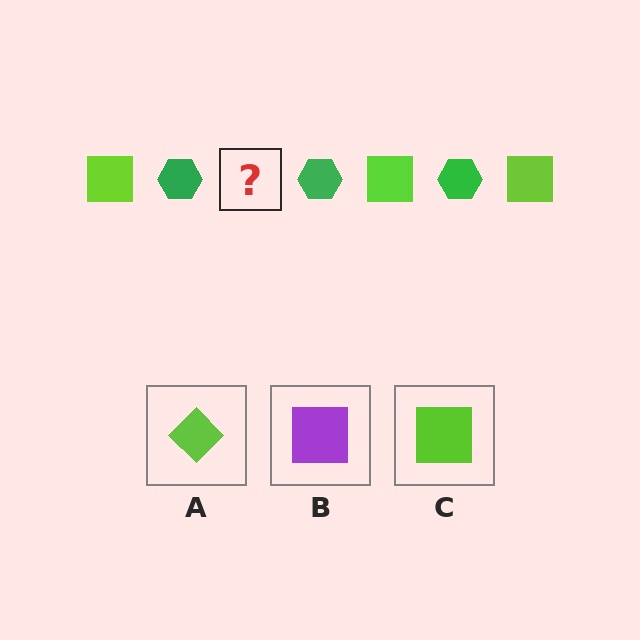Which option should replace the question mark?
Option C.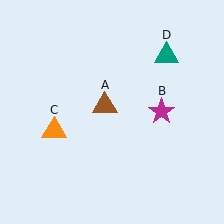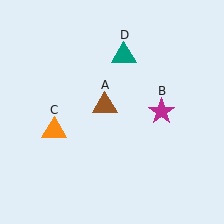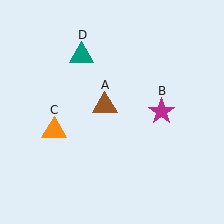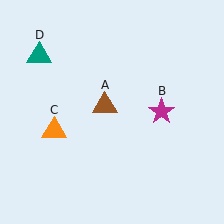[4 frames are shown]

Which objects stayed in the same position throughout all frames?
Brown triangle (object A) and magenta star (object B) and orange triangle (object C) remained stationary.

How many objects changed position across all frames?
1 object changed position: teal triangle (object D).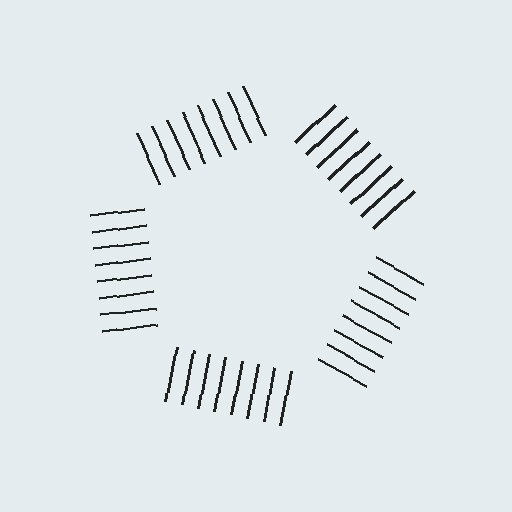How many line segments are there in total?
40 — 8 along each of the 5 edges.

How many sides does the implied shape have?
5 sides — the line-ends trace a pentagon.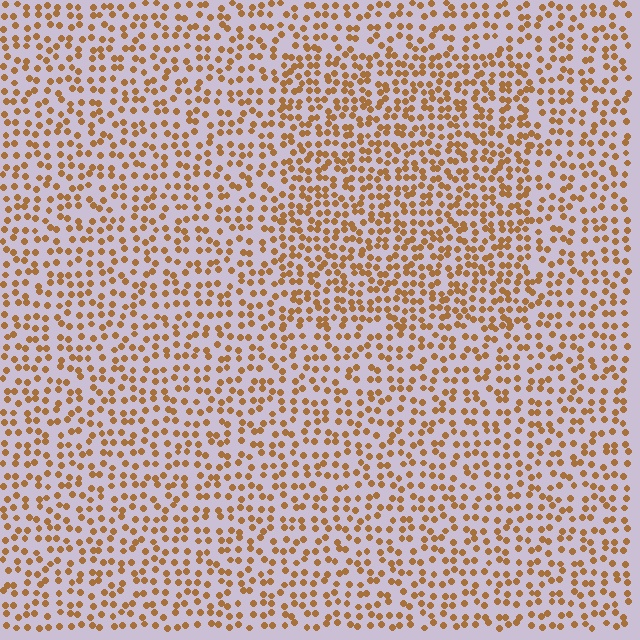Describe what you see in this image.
The image contains small brown elements arranged at two different densities. A rectangle-shaped region is visible where the elements are more densely packed than the surrounding area.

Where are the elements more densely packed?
The elements are more densely packed inside the rectangle boundary.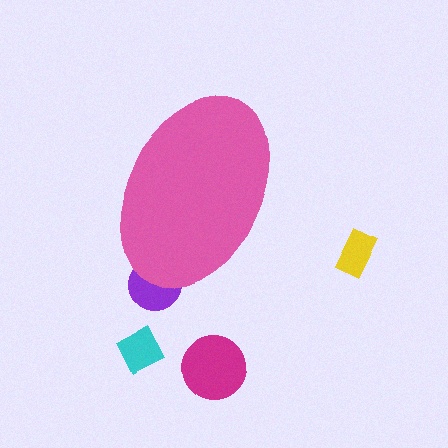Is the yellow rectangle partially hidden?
No, the yellow rectangle is fully visible.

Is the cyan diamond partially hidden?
No, the cyan diamond is fully visible.